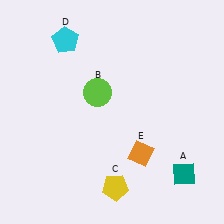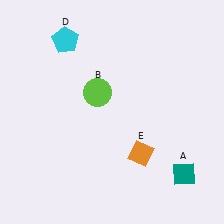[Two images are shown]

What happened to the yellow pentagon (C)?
The yellow pentagon (C) was removed in Image 2. It was in the bottom-right area of Image 1.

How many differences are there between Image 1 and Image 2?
There is 1 difference between the two images.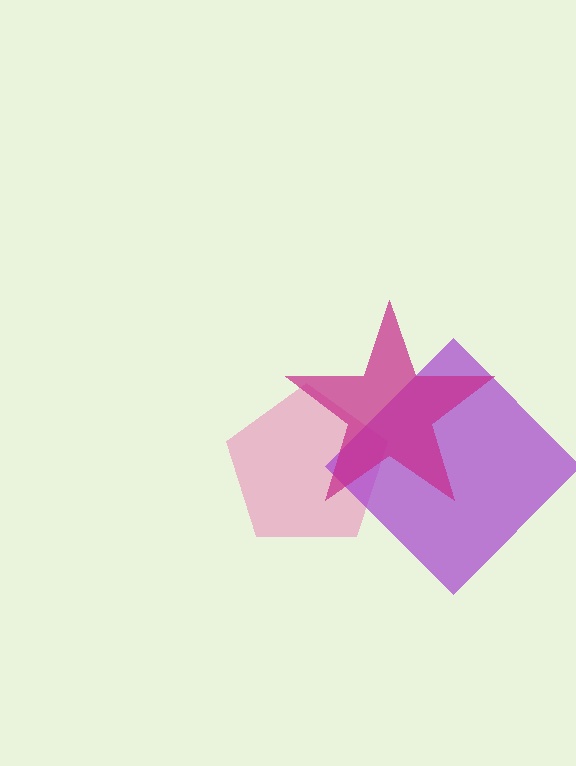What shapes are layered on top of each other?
The layered shapes are: a pink pentagon, a purple diamond, a magenta star.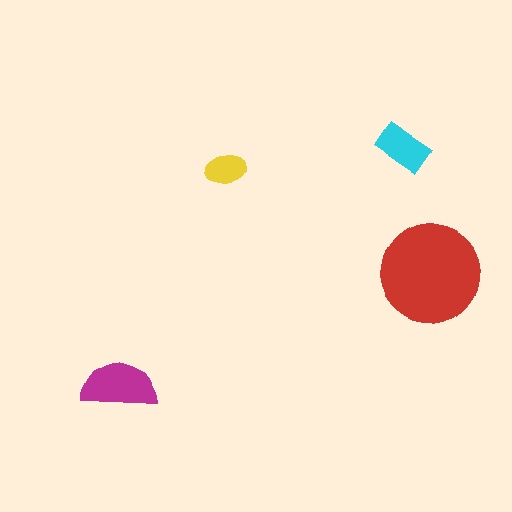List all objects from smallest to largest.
The yellow ellipse, the cyan rectangle, the magenta semicircle, the red circle.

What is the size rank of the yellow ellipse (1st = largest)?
4th.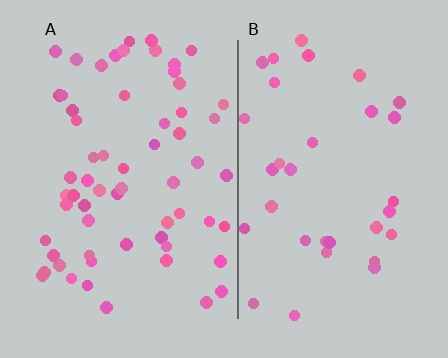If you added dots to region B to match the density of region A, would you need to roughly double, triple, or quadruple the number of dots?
Approximately double.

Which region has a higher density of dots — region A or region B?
A (the left).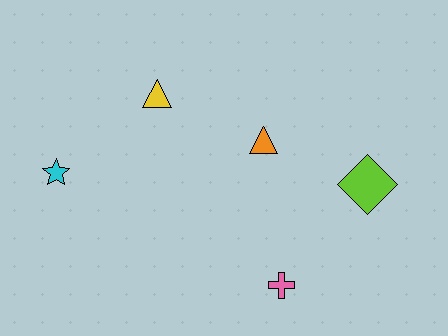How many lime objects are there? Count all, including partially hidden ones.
There is 1 lime object.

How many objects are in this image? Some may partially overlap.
There are 5 objects.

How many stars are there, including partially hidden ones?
There is 1 star.